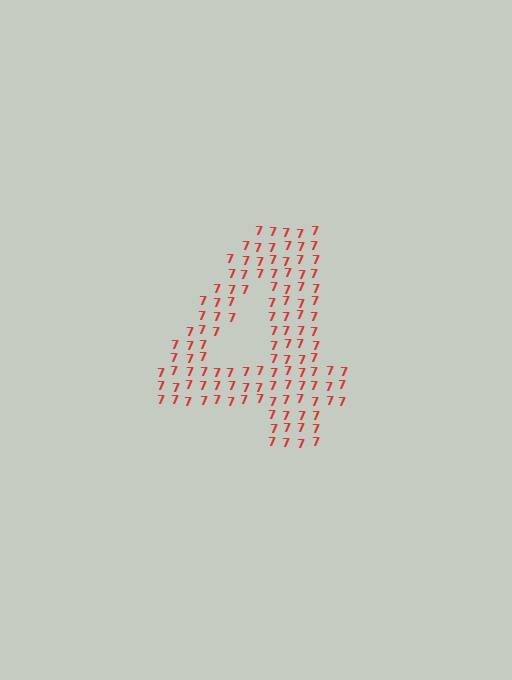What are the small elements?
The small elements are digit 7's.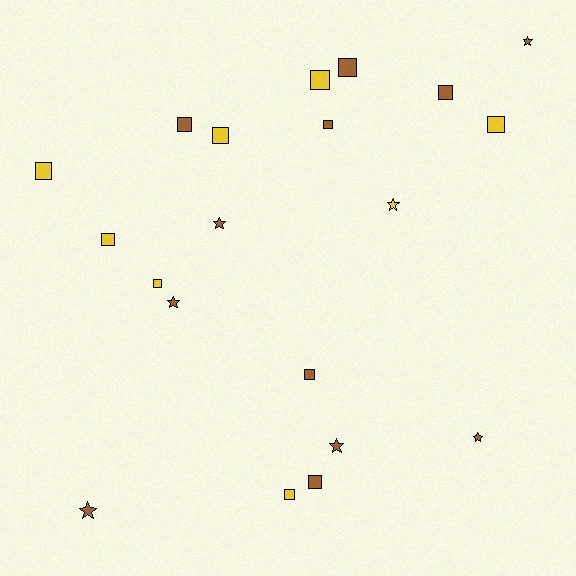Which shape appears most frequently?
Square, with 13 objects.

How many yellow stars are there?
There is 1 yellow star.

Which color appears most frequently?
Brown, with 12 objects.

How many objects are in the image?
There are 20 objects.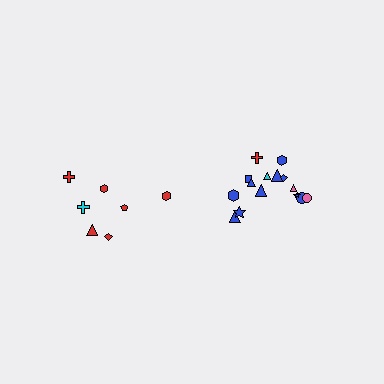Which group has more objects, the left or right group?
The right group.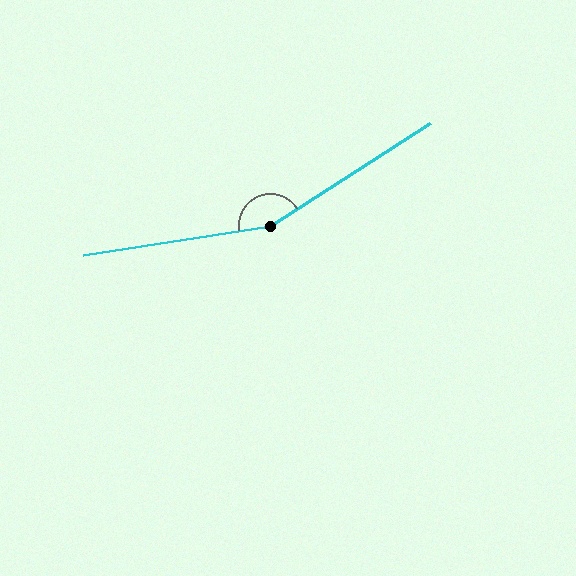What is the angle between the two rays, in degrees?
Approximately 156 degrees.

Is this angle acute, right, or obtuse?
It is obtuse.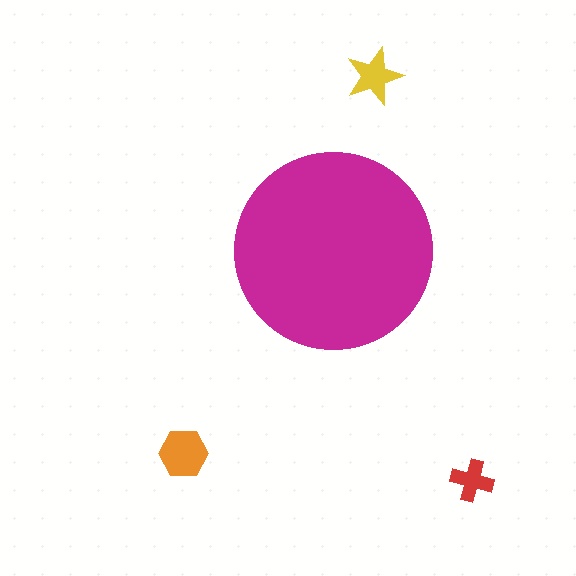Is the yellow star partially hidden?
No, the yellow star is fully visible.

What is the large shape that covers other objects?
A magenta circle.